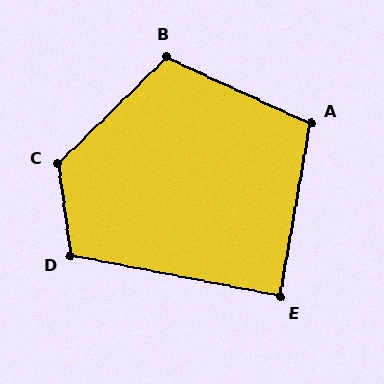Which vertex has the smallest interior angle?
E, at approximately 89 degrees.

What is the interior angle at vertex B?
Approximately 111 degrees (obtuse).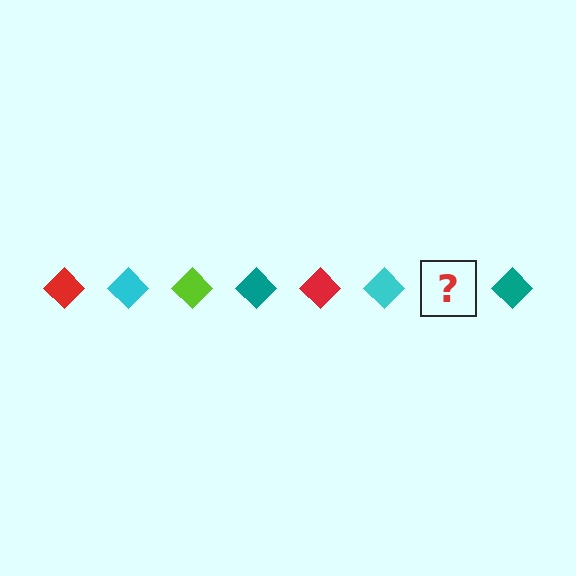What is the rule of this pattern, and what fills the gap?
The rule is that the pattern cycles through red, cyan, lime, teal diamonds. The gap should be filled with a lime diamond.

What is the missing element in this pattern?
The missing element is a lime diamond.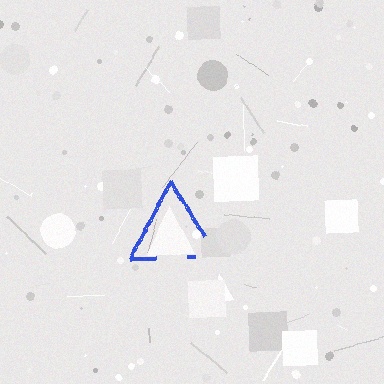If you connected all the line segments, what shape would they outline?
They would outline a triangle.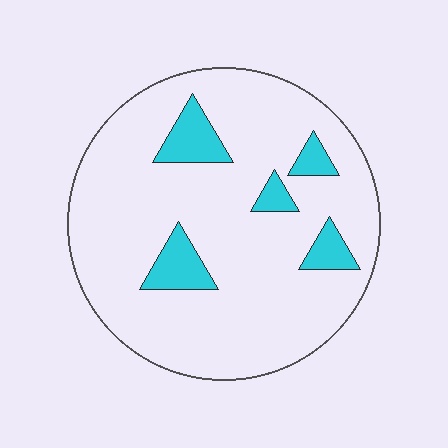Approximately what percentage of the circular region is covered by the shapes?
Approximately 15%.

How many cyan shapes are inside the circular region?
5.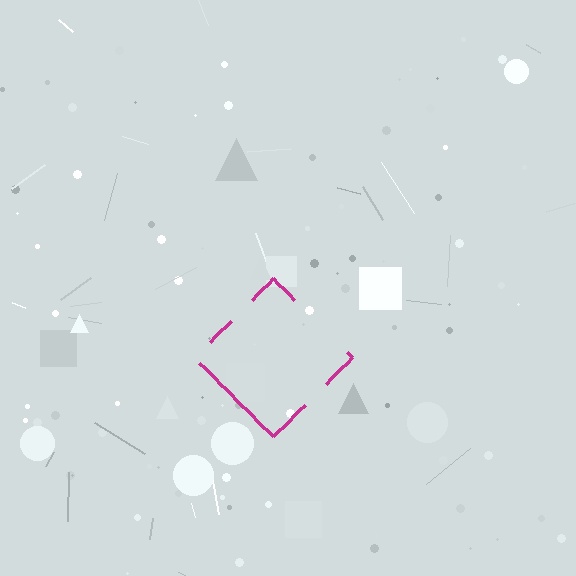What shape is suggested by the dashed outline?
The dashed outline suggests a diamond.